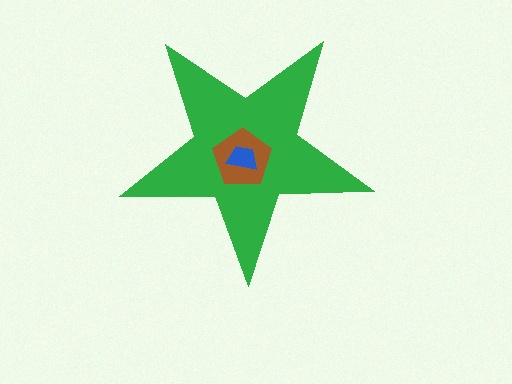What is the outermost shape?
The green star.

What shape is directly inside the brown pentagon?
The blue trapezoid.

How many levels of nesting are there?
3.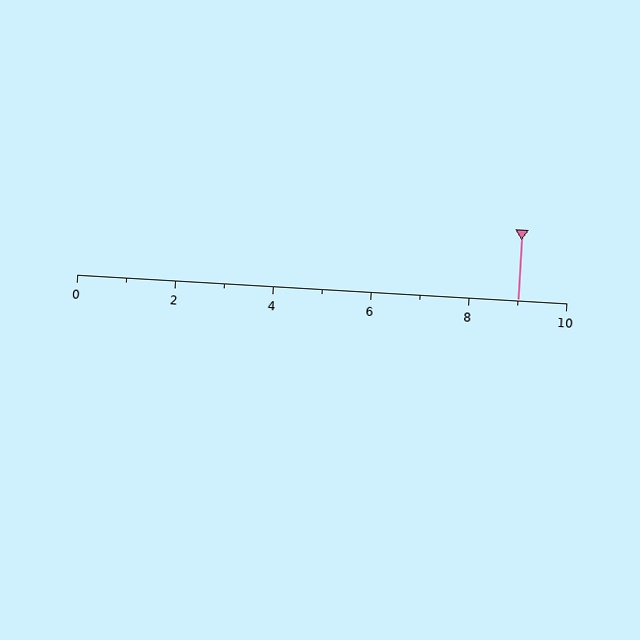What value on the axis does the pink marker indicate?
The marker indicates approximately 9.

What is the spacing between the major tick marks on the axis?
The major ticks are spaced 2 apart.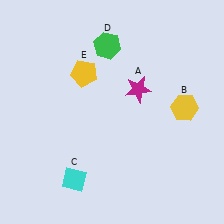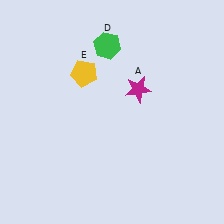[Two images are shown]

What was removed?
The cyan diamond (C), the yellow hexagon (B) were removed in Image 2.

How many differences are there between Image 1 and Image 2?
There are 2 differences between the two images.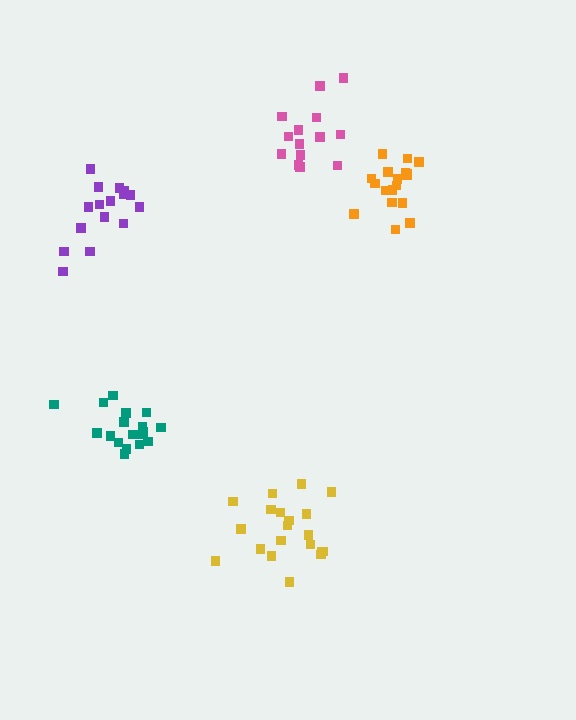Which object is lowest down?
The yellow cluster is bottommost.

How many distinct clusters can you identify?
There are 5 distinct clusters.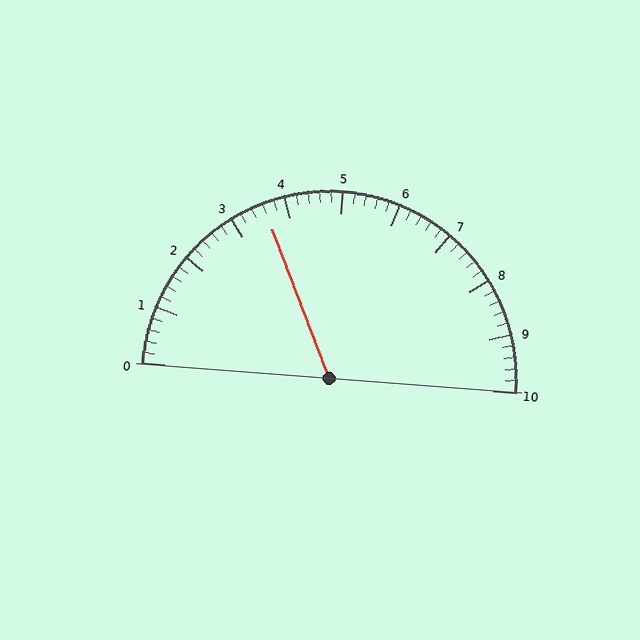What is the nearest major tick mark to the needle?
The nearest major tick mark is 4.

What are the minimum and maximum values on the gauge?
The gauge ranges from 0 to 10.